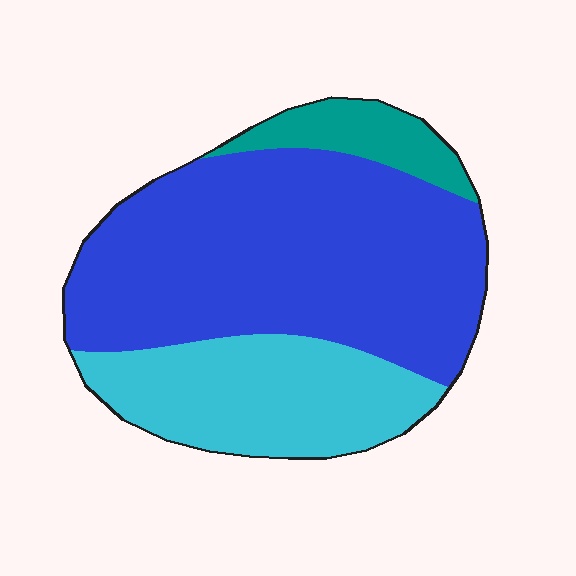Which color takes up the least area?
Teal, at roughly 10%.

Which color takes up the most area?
Blue, at roughly 60%.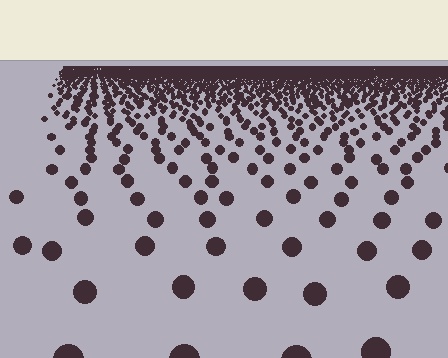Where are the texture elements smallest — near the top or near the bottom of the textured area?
Near the top.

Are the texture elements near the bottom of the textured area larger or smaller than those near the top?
Larger. Near the bottom, elements are closer to the viewer and appear at a bigger on-screen size.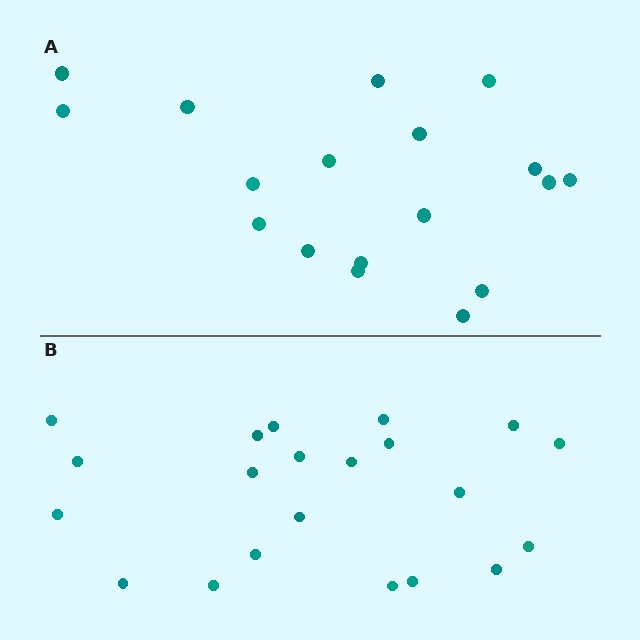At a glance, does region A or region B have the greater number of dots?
Region B (the bottom region) has more dots.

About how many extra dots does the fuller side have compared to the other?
Region B has just a few more — roughly 2 or 3 more dots than region A.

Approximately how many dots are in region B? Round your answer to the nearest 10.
About 20 dots. (The exact count is 21, which rounds to 20.)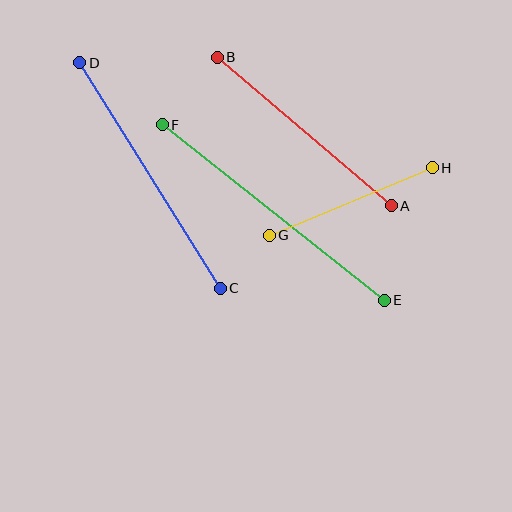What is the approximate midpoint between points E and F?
The midpoint is at approximately (273, 213) pixels.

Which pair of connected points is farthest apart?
Points E and F are farthest apart.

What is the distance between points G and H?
The distance is approximately 177 pixels.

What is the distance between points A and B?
The distance is approximately 229 pixels.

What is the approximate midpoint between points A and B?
The midpoint is at approximately (304, 131) pixels.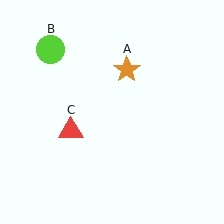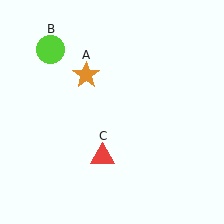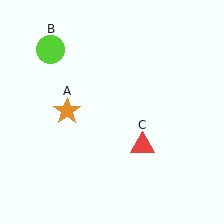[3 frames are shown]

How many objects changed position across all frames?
2 objects changed position: orange star (object A), red triangle (object C).